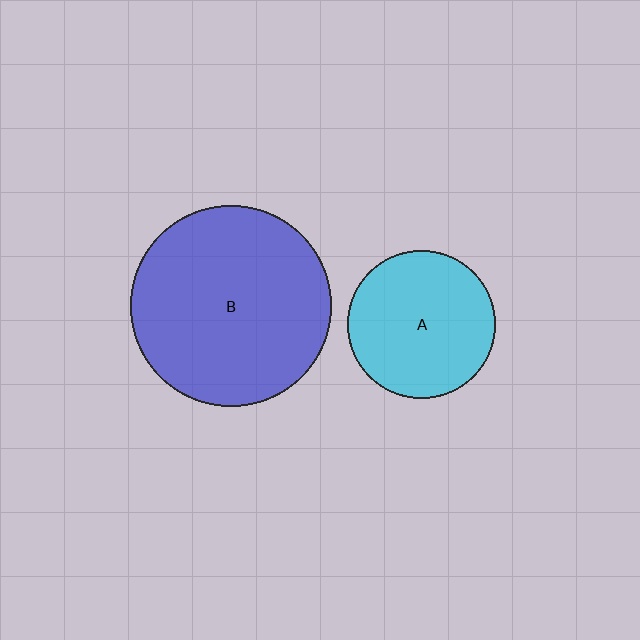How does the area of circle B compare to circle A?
Approximately 1.8 times.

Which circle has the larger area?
Circle B (blue).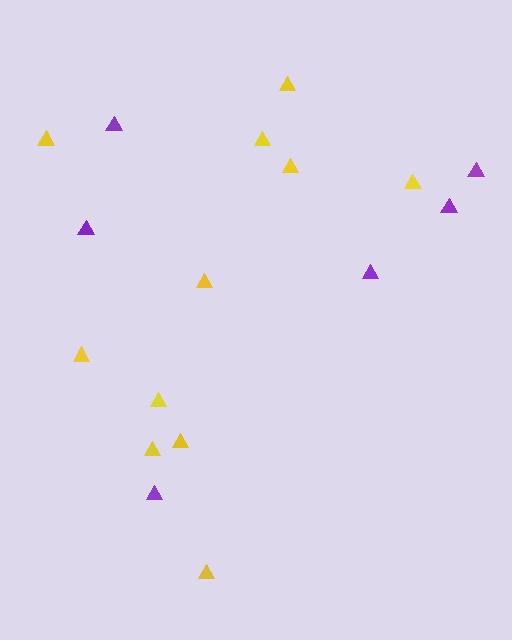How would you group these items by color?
There are 2 groups: one group of purple triangles (6) and one group of yellow triangles (11).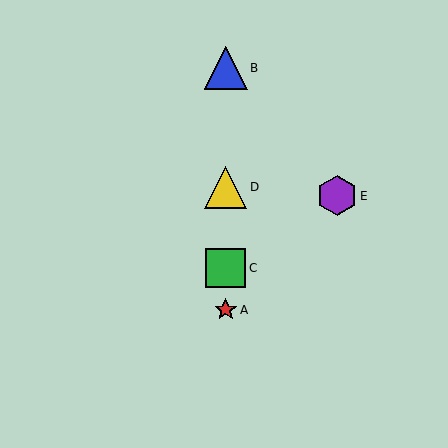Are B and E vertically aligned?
No, B is at x≈226 and E is at x≈337.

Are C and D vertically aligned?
Yes, both are at x≈226.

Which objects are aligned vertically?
Objects A, B, C, D are aligned vertically.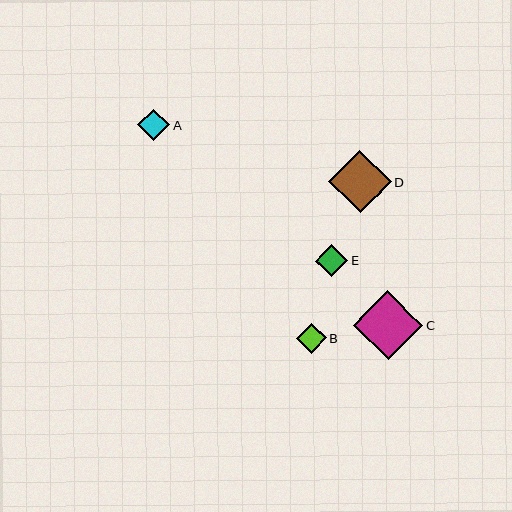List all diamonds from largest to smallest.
From largest to smallest: C, D, E, A, B.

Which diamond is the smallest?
Diamond B is the smallest with a size of approximately 29 pixels.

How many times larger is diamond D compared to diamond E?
Diamond D is approximately 1.9 times the size of diamond E.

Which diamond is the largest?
Diamond C is the largest with a size of approximately 69 pixels.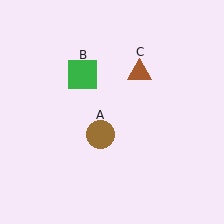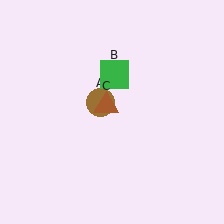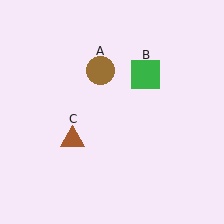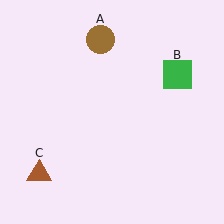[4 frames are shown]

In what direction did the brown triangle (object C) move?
The brown triangle (object C) moved down and to the left.